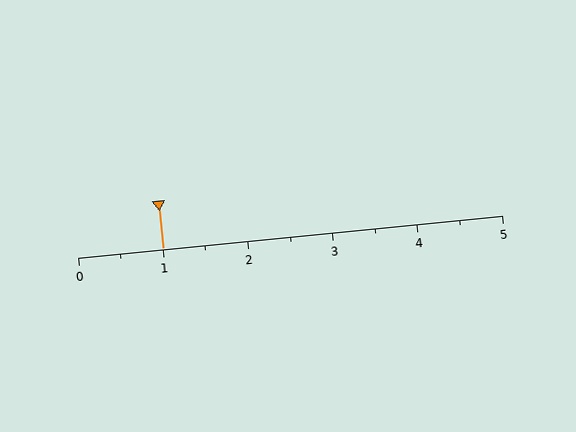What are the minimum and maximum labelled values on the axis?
The axis runs from 0 to 5.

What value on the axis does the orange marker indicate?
The marker indicates approximately 1.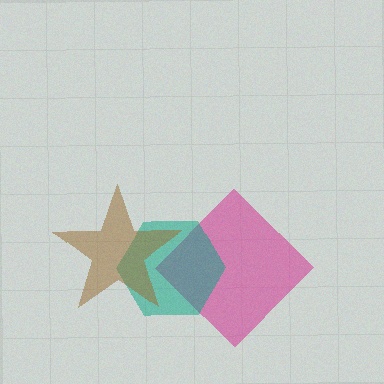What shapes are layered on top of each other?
The layered shapes are: a magenta diamond, a teal hexagon, a brown star.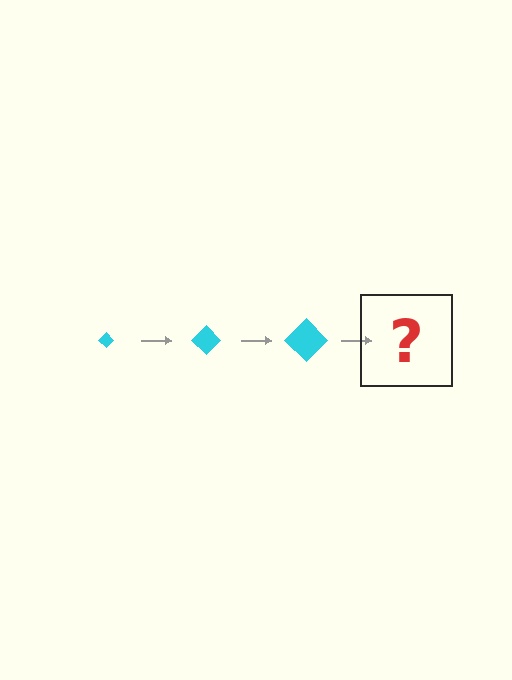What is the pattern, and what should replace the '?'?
The pattern is that the diamond gets progressively larger each step. The '?' should be a cyan diamond, larger than the previous one.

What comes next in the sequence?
The next element should be a cyan diamond, larger than the previous one.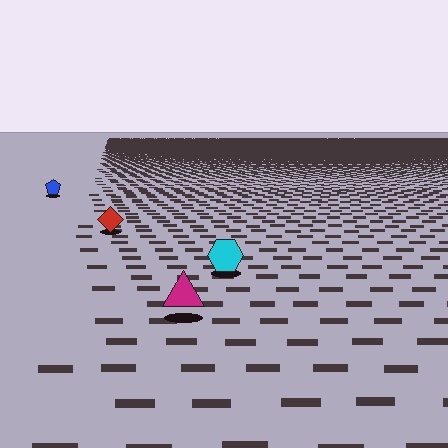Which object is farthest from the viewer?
The blue pentagon is farthest from the viewer. It appears smaller and the ground texture around it is denser.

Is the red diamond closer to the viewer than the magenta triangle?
No. The magenta triangle is closer — you can tell from the texture gradient: the ground texture is coarser near it.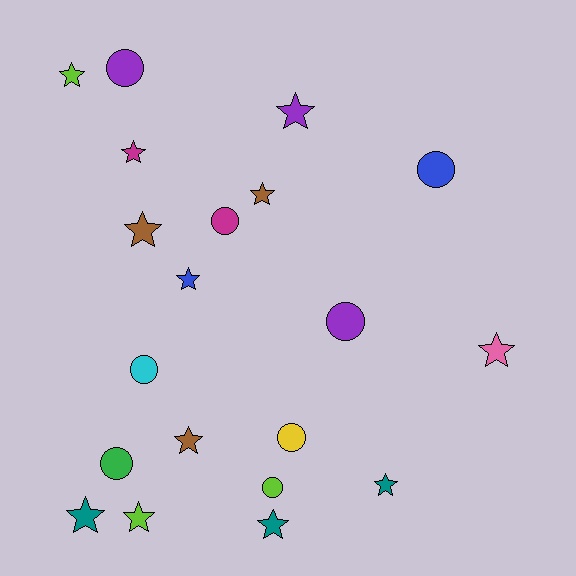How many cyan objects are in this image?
There is 1 cyan object.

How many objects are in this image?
There are 20 objects.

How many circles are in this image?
There are 8 circles.